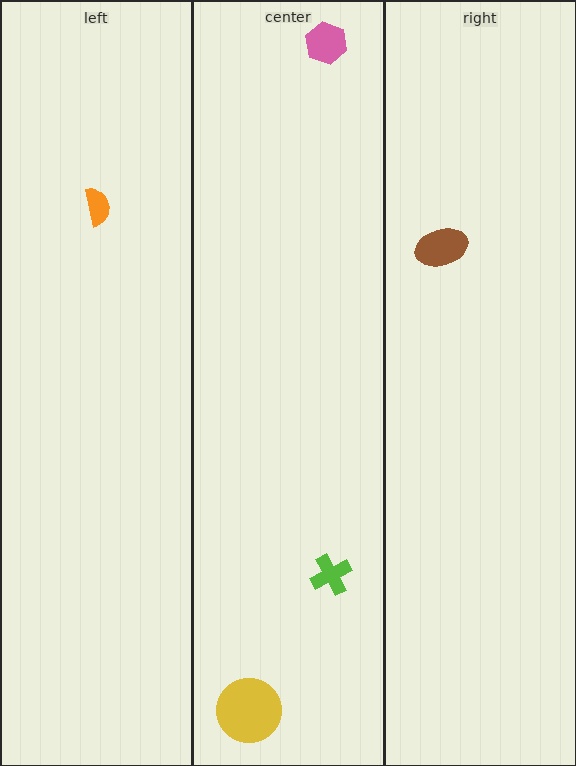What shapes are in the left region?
The orange semicircle.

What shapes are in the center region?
The lime cross, the pink hexagon, the yellow circle.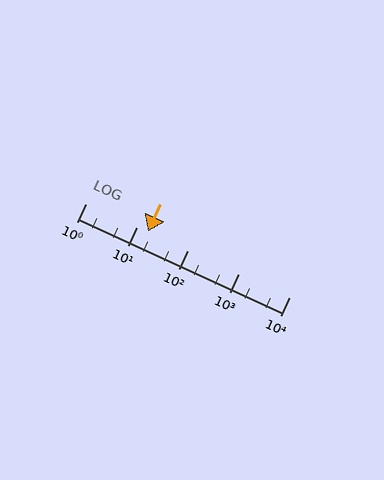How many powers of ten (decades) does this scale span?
The scale spans 4 decades, from 1 to 10000.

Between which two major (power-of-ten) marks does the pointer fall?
The pointer is between 10 and 100.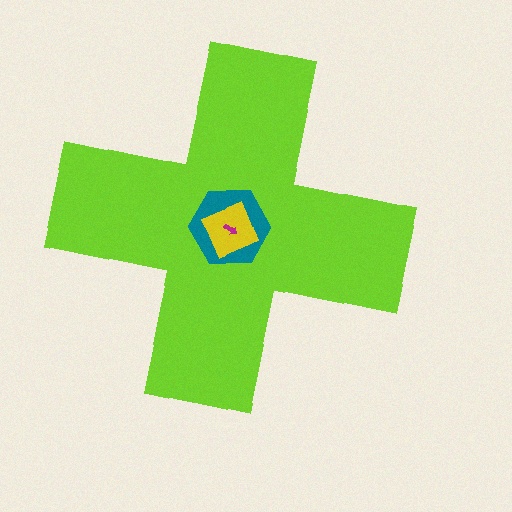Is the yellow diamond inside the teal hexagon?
Yes.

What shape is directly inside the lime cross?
The teal hexagon.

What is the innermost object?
The magenta arrow.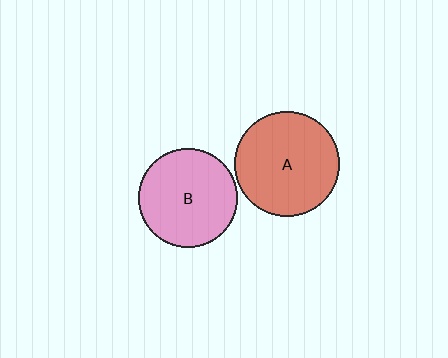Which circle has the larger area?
Circle A (red).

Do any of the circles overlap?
No, none of the circles overlap.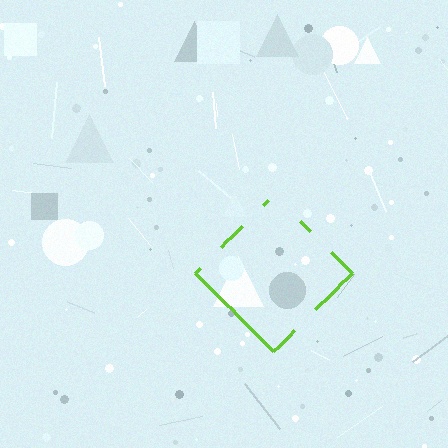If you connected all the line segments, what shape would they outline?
They would outline a diamond.